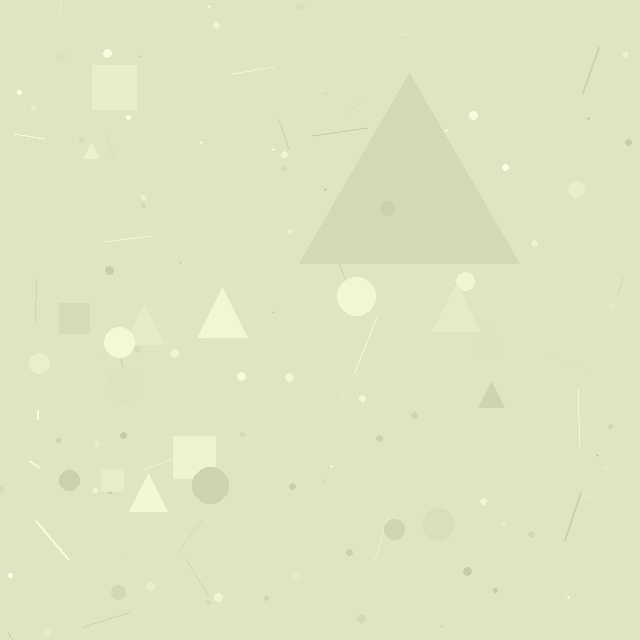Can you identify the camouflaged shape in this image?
The camouflaged shape is a triangle.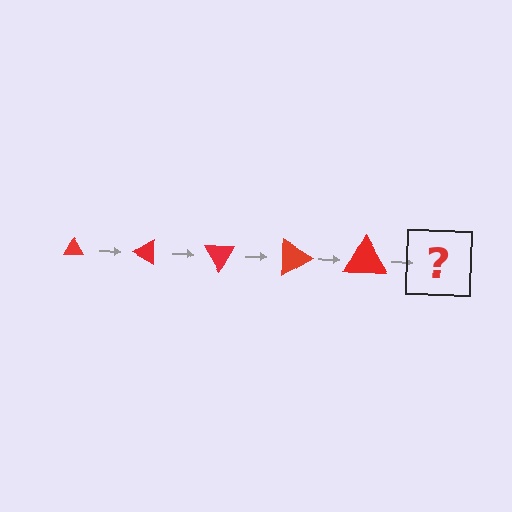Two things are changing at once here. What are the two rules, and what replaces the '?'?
The two rules are that the triangle grows larger each step and it rotates 30 degrees each step. The '?' should be a triangle, larger than the previous one and rotated 150 degrees from the start.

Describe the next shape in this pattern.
It should be a triangle, larger than the previous one and rotated 150 degrees from the start.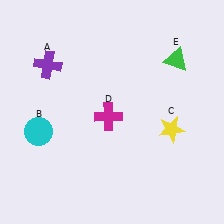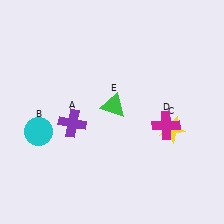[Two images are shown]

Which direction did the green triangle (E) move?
The green triangle (E) moved left.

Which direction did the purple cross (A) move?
The purple cross (A) moved down.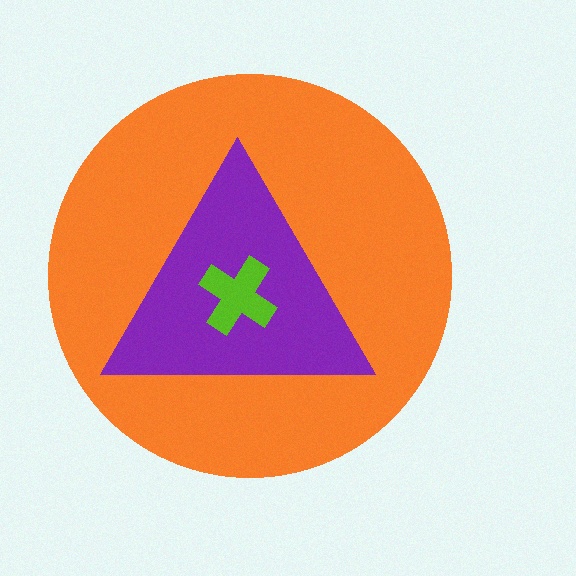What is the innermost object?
The lime cross.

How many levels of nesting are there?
3.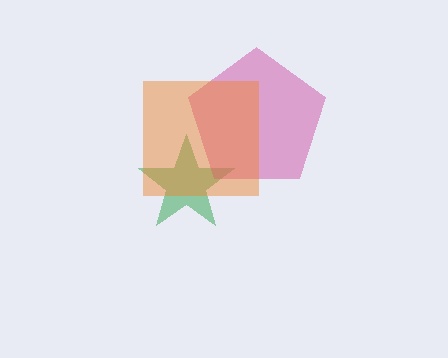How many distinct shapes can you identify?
There are 3 distinct shapes: a green star, a magenta pentagon, an orange square.